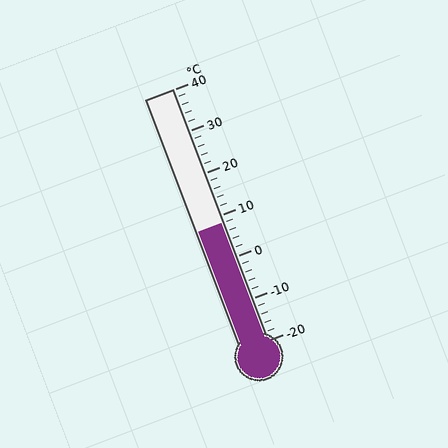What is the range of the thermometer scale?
The thermometer scale ranges from -20°C to 40°C.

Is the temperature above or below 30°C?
The temperature is below 30°C.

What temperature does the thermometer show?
The thermometer shows approximately 8°C.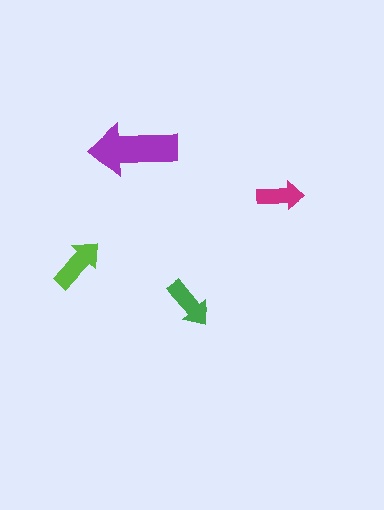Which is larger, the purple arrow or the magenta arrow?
The purple one.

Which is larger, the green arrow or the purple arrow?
The purple one.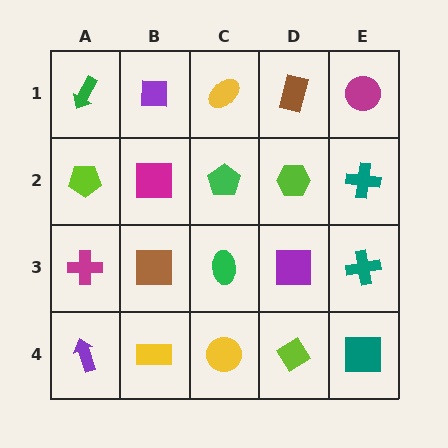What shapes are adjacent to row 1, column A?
A lime pentagon (row 2, column A), a purple square (row 1, column B).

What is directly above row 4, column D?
A purple square.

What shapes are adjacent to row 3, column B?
A magenta square (row 2, column B), a yellow rectangle (row 4, column B), a magenta cross (row 3, column A), a green ellipse (row 3, column C).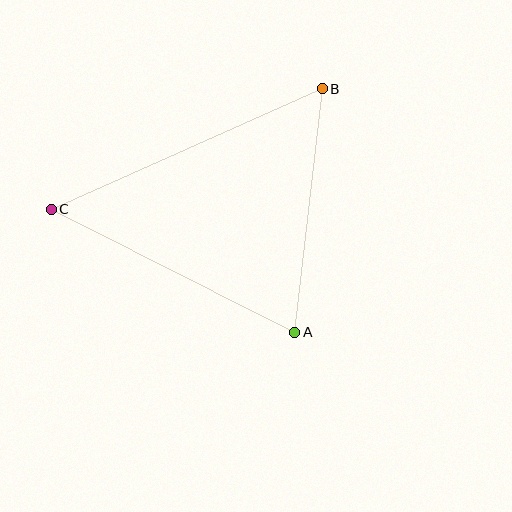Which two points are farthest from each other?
Points B and C are farthest from each other.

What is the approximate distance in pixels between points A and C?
The distance between A and C is approximately 273 pixels.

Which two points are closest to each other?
Points A and B are closest to each other.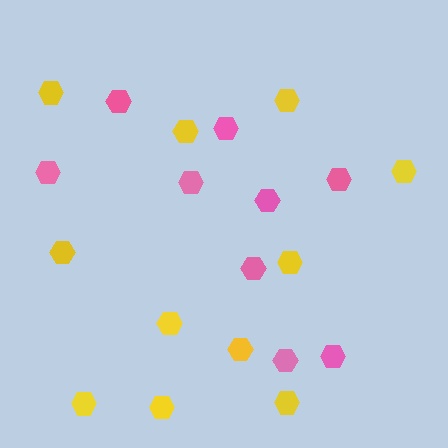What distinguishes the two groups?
There are 2 groups: one group of pink hexagons (9) and one group of yellow hexagons (11).